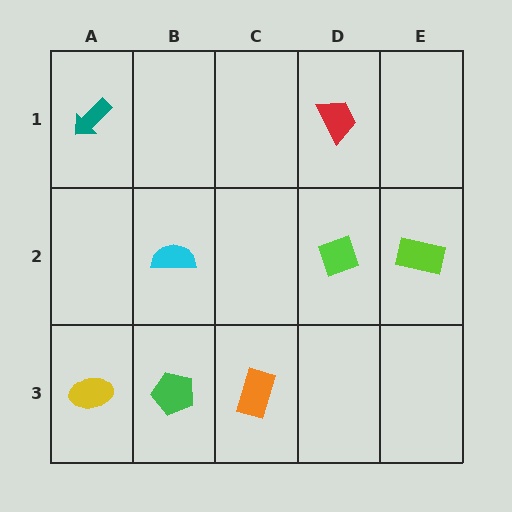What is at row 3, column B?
A green pentagon.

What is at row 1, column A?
A teal arrow.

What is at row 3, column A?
A yellow ellipse.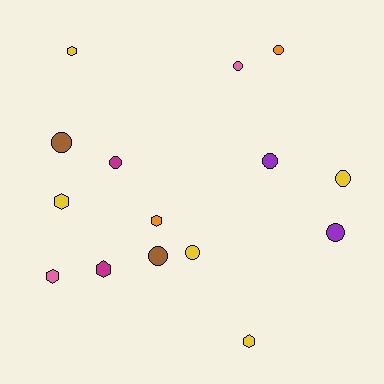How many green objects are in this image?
There are no green objects.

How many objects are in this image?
There are 15 objects.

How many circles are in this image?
There are 9 circles.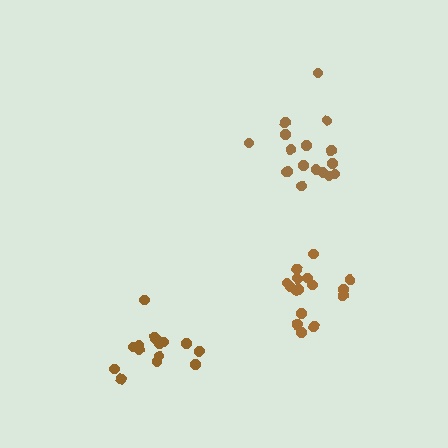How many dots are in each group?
Group 1: 16 dots, Group 2: 18 dots, Group 3: 16 dots (50 total).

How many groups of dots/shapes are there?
There are 3 groups.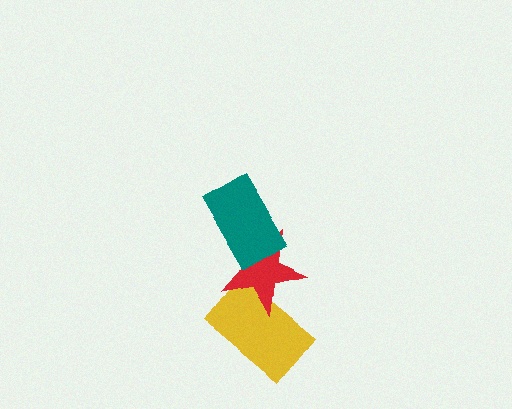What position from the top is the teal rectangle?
The teal rectangle is 1st from the top.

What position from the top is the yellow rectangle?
The yellow rectangle is 3rd from the top.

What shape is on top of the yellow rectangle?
The red star is on top of the yellow rectangle.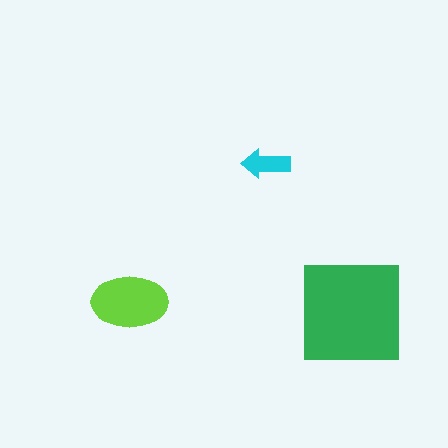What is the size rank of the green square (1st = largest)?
1st.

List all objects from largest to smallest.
The green square, the lime ellipse, the cyan arrow.